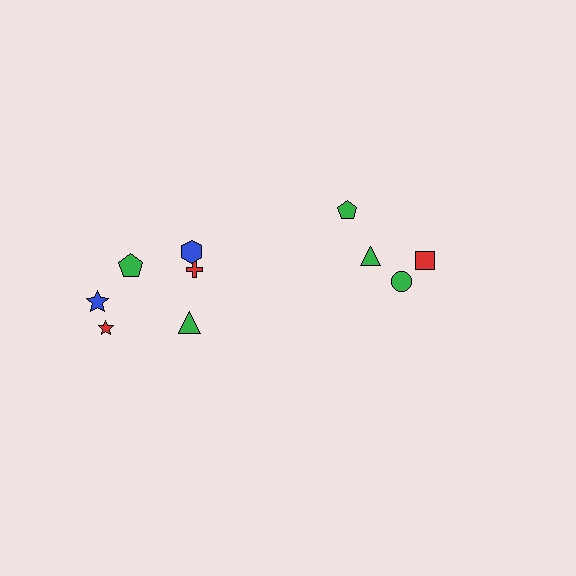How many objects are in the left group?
There are 6 objects.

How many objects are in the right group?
There are 4 objects.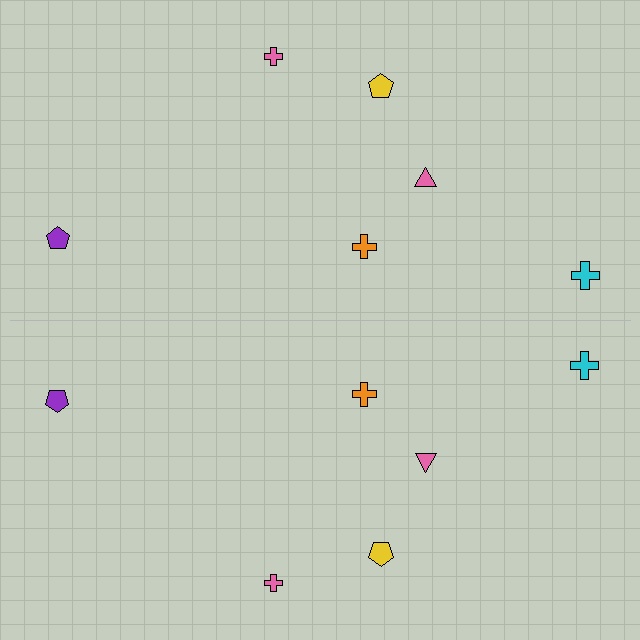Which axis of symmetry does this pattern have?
The pattern has a horizontal axis of symmetry running through the center of the image.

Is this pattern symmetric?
Yes, this pattern has bilateral (reflection) symmetry.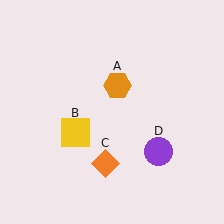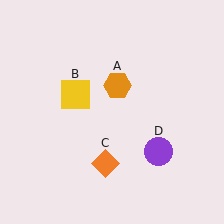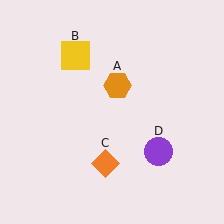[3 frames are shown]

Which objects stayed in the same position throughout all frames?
Orange hexagon (object A) and orange diamond (object C) and purple circle (object D) remained stationary.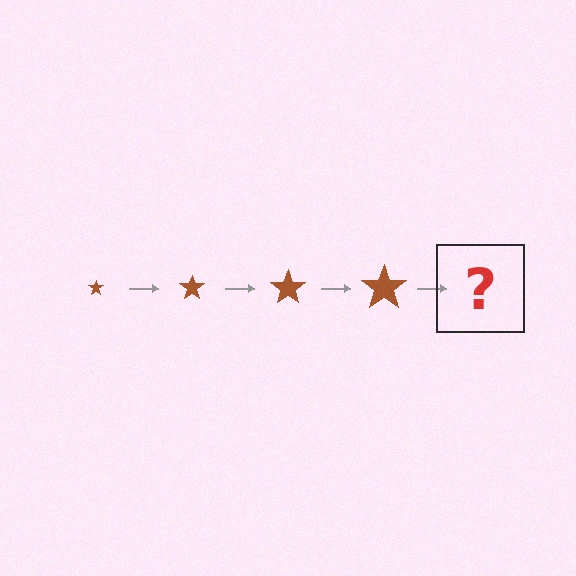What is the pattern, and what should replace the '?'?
The pattern is that the star gets progressively larger each step. The '?' should be a brown star, larger than the previous one.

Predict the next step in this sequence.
The next step is a brown star, larger than the previous one.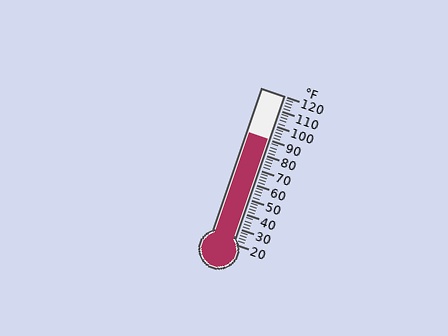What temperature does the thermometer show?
The thermometer shows approximately 90°F.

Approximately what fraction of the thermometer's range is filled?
The thermometer is filled to approximately 70% of its range.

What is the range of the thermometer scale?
The thermometer scale ranges from 20°F to 120°F.